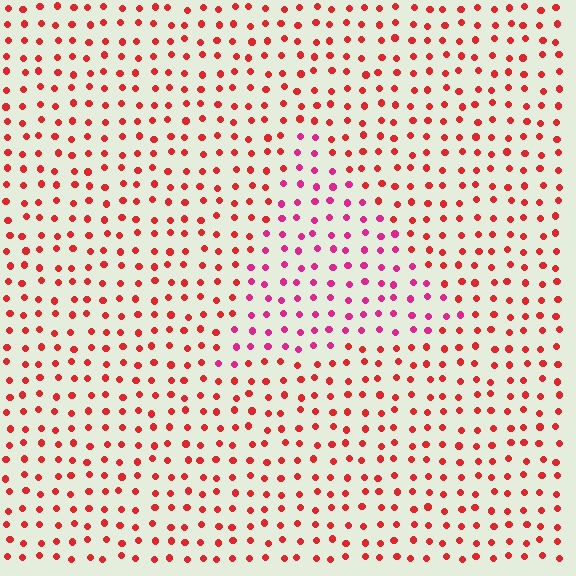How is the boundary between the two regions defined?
The boundary is defined purely by a slight shift in hue (about 33 degrees). Spacing, size, and orientation are identical on both sides.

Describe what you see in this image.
The image is filled with small red elements in a uniform arrangement. A triangle-shaped region is visible where the elements are tinted to a slightly different hue, forming a subtle color boundary.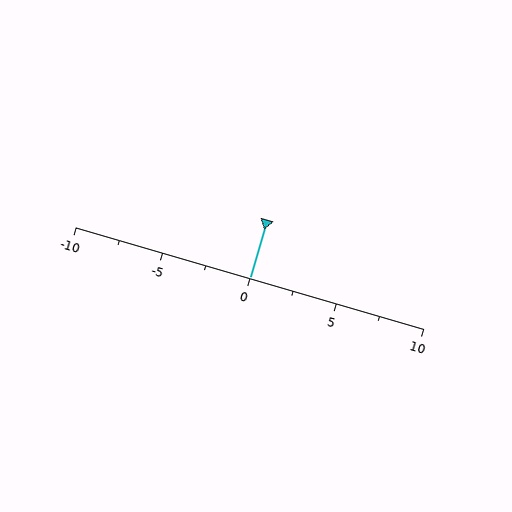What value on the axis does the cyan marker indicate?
The marker indicates approximately 0.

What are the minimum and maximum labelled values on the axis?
The axis runs from -10 to 10.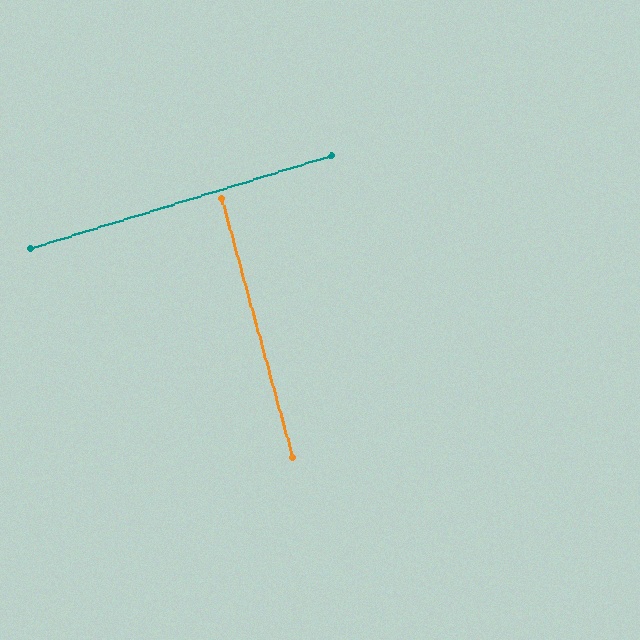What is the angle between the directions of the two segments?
Approximately 88 degrees.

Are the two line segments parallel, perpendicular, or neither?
Perpendicular — they meet at approximately 88°.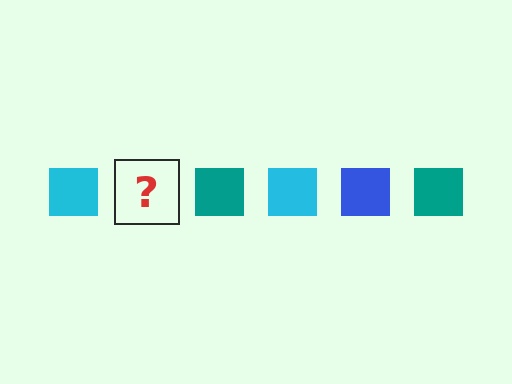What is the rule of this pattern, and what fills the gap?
The rule is that the pattern cycles through cyan, blue, teal squares. The gap should be filled with a blue square.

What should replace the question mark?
The question mark should be replaced with a blue square.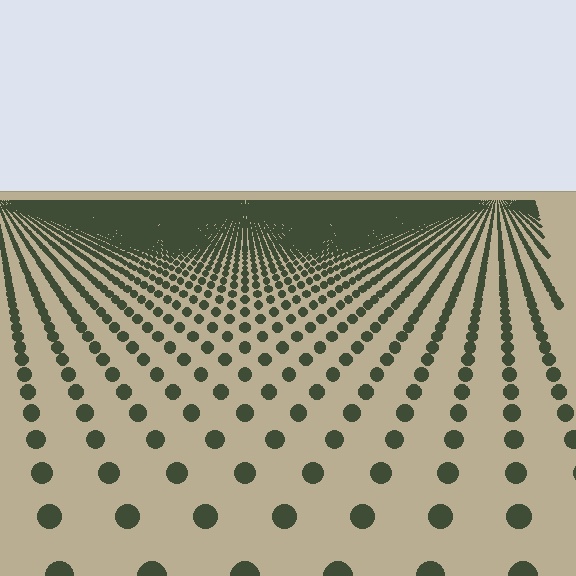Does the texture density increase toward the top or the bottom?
Density increases toward the top.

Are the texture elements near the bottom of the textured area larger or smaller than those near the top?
Larger. Near the bottom, elements are closer to the viewer and appear at a bigger on-screen size.